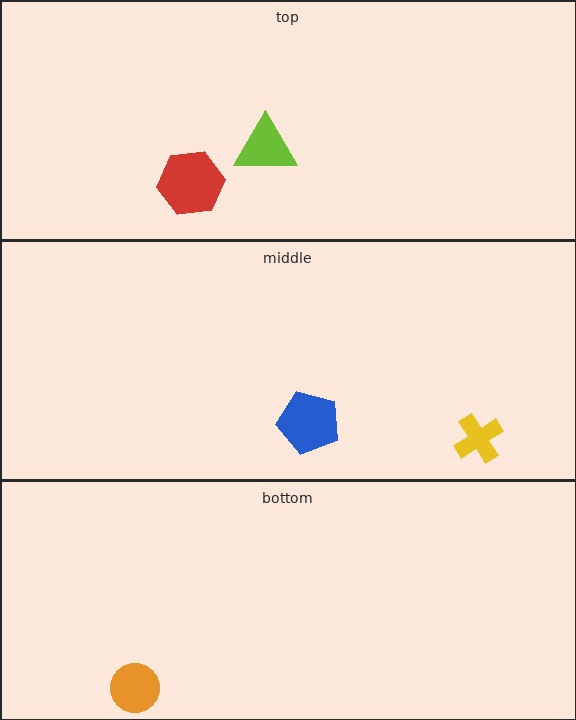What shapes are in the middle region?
The blue pentagon, the yellow cross.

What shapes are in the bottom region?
The orange circle.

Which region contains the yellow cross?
The middle region.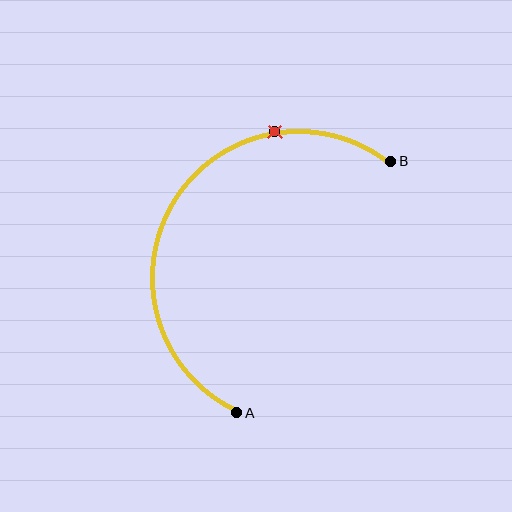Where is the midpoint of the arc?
The arc midpoint is the point on the curve farthest from the straight line joining A and B. It sits to the left of that line.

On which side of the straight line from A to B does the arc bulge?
The arc bulges to the left of the straight line connecting A and B.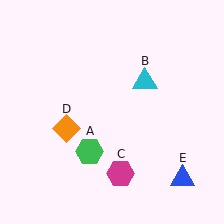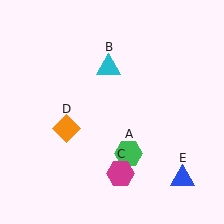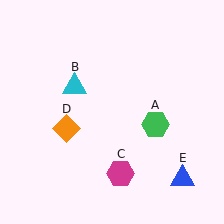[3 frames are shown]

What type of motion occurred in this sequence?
The green hexagon (object A), cyan triangle (object B) rotated counterclockwise around the center of the scene.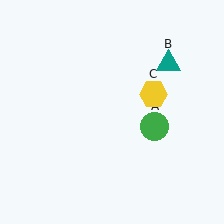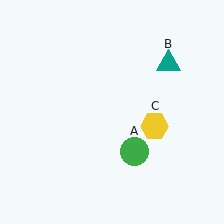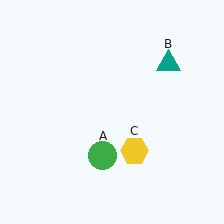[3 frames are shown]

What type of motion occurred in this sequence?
The green circle (object A), yellow hexagon (object C) rotated clockwise around the center of the scene.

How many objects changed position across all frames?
2 objects changed position: green circle (object A), yellow hexagon (object C).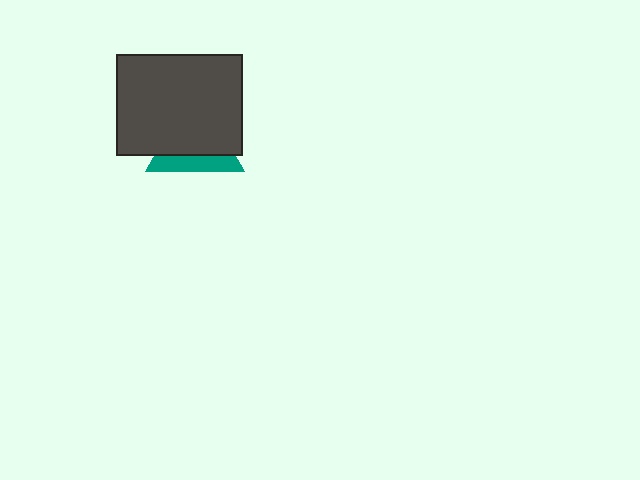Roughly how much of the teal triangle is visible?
A small part of it is visible (roughly 33%).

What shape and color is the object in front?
The object in front is a dark gray rectangle.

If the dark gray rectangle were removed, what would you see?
You would see the complete teal triangle.